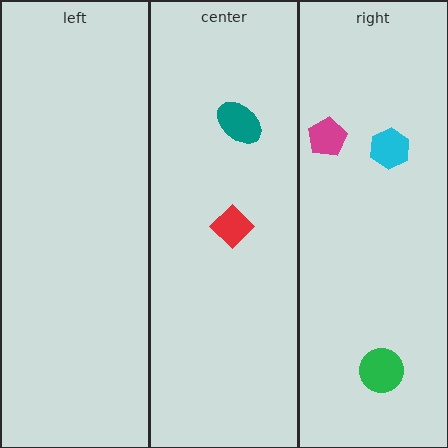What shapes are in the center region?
The teal ellipse, the red diamond.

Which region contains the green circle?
The right region.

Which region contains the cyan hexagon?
The right region.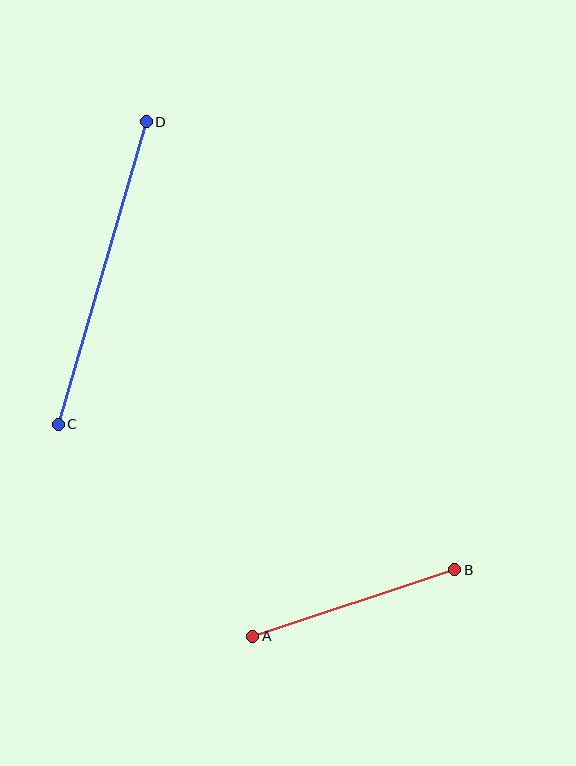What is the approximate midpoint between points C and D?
The midpoint is at approximately (102, 273) pixels.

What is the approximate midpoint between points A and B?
The midpoint is at approximately (354, 603) pixels.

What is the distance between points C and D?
The distance is approximately 315 pixels.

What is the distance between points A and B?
The distance is approximately 213 pixels.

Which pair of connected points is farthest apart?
Points C and D are farthest apart.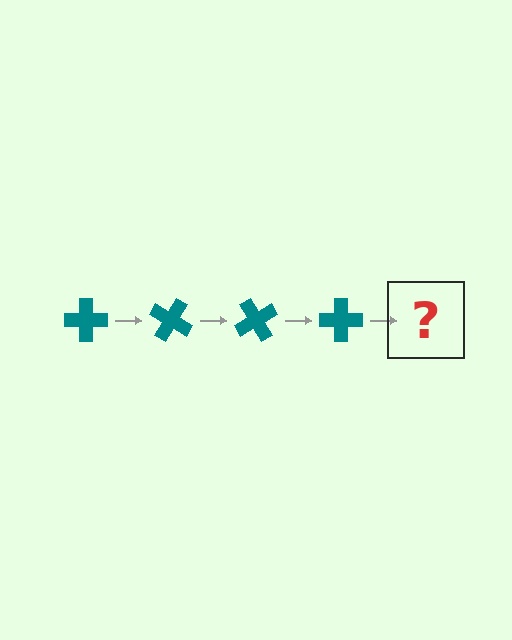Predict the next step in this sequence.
The next step is a teal cross rotated 120 degrees.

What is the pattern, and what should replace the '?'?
The pattern is that the cross rotates 30 degrees each step. The '?' should be a teal cross rotated 120 degrees.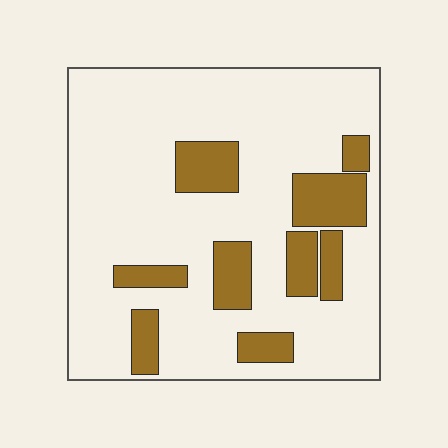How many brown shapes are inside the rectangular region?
9.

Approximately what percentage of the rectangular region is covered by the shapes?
Approximately 20%.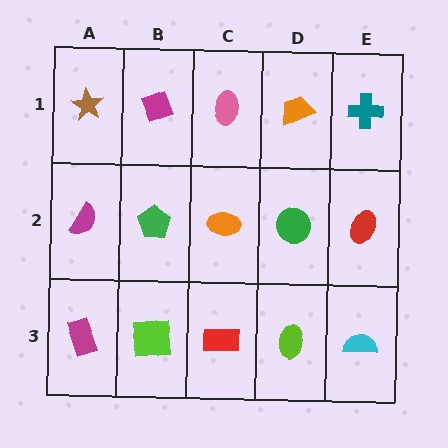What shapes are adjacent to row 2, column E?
A teal cross (row 1, column E), a cyan semicircle (row 3, column E), a green circle (row 2, column D).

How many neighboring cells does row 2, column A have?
3.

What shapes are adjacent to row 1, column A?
A magenta semicircle (row 2, column A), a magenta diamond (row 1, column B).